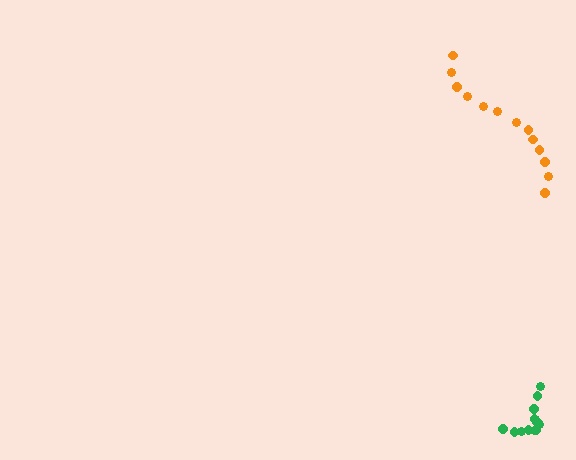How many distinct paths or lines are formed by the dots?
There are 2 distinct paths.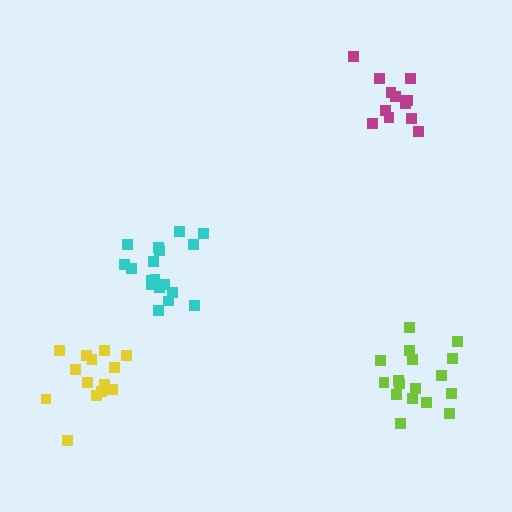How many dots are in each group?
Group 1: 18 dots, Group 2: 17 dots, Group 3: 13 dots, Group 4: 14 dots (62 total).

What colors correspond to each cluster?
The clusters are colored: cyan, lime, magenta, yellow.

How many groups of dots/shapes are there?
There are 4 groups.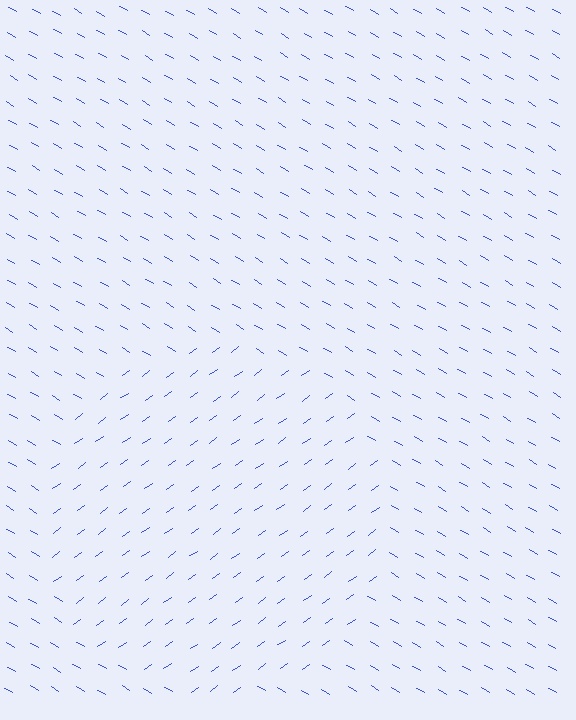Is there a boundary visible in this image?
Yes, there is a texture boundary formed by a change in line orientation.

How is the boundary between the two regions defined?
The boundary is defined purely by a change in line orientation (approximately 66 degrees difference). All lines are the same color and thickness.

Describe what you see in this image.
The image is filled with small blue line segments. A circle region in the image has lines oriented differently from the surrounding lines, creating a visible texture boundary.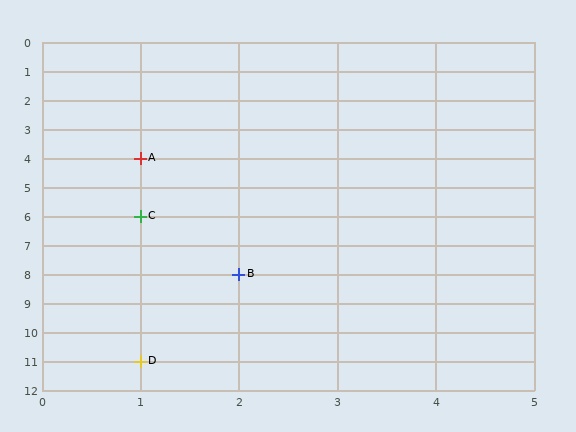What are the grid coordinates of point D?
Point D is at grid coordinates (1, 11).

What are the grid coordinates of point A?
Point A is at grid coordinates (1, 4).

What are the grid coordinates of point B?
Point B is at grid coordinates (2, 8).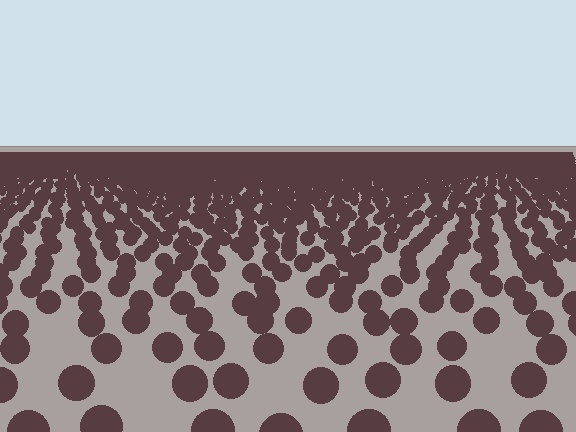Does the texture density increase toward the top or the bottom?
Density increases toward the top.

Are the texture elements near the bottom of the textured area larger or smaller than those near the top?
Larger. Near the bottom, elements are closer to the viewer and appear at a bigger on-screen size.